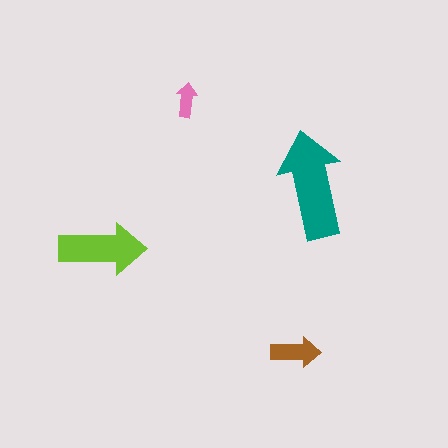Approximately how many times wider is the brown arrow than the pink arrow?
About 1.5 times wider.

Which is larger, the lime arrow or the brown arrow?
The lime one.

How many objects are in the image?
There are 4 objects in the image.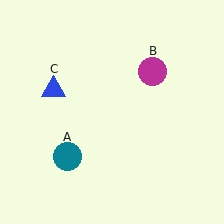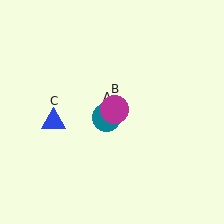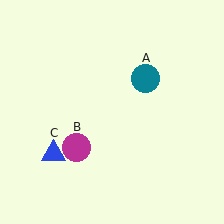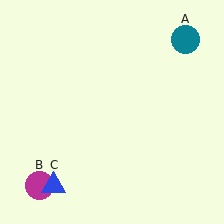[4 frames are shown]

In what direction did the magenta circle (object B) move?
The magenta circle (object B) moved down and to the left.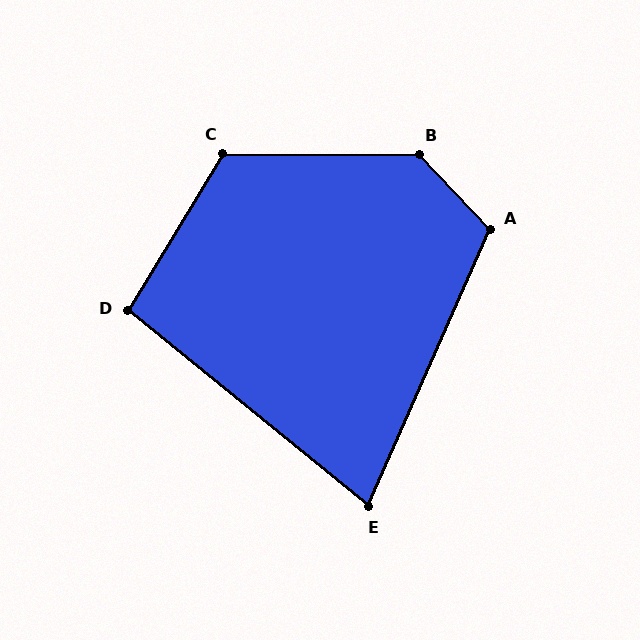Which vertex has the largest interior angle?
B, at approximately 134 degrees.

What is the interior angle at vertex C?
Approximately 121 degrees (obtuse).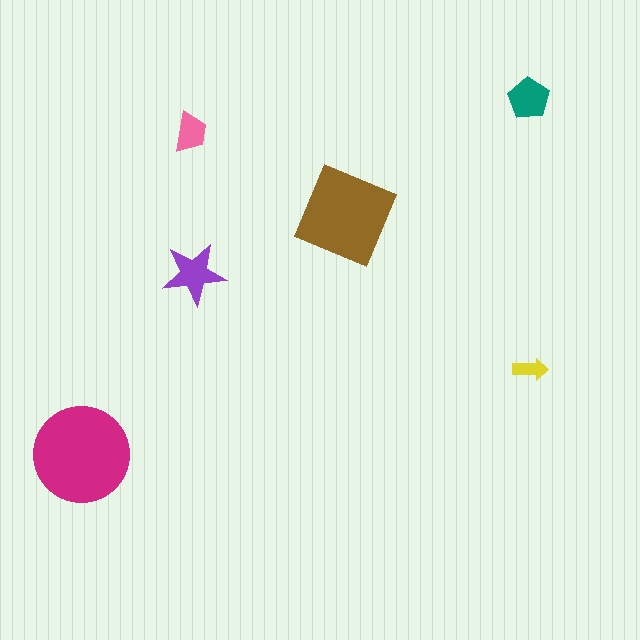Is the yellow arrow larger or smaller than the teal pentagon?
Smaller.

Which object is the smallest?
The yellow arrow.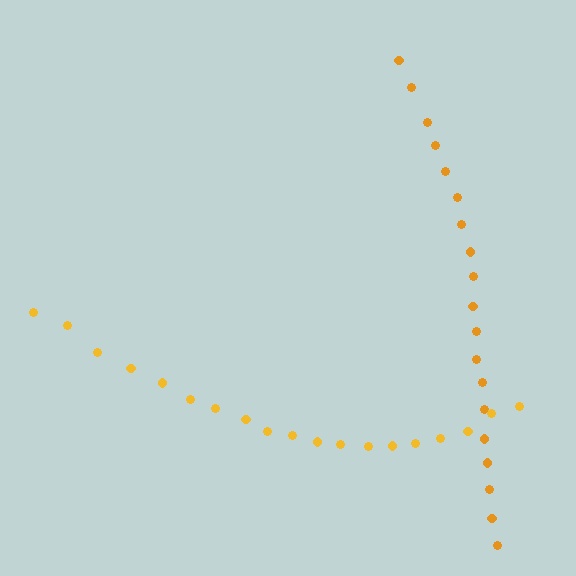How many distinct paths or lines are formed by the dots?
There are 2 distinct paths.